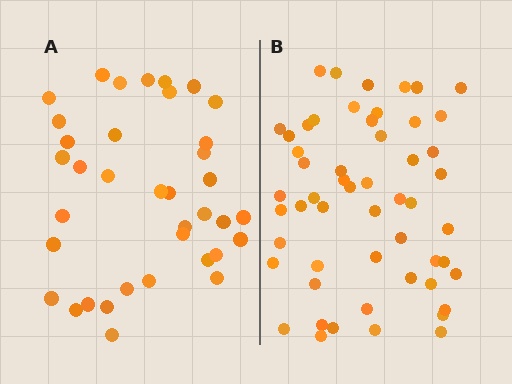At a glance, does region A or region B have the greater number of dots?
Region B (the right region) has more dots.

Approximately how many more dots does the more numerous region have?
Region B has approximately 15 more dots than region A.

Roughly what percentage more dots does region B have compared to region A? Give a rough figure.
About 45% more.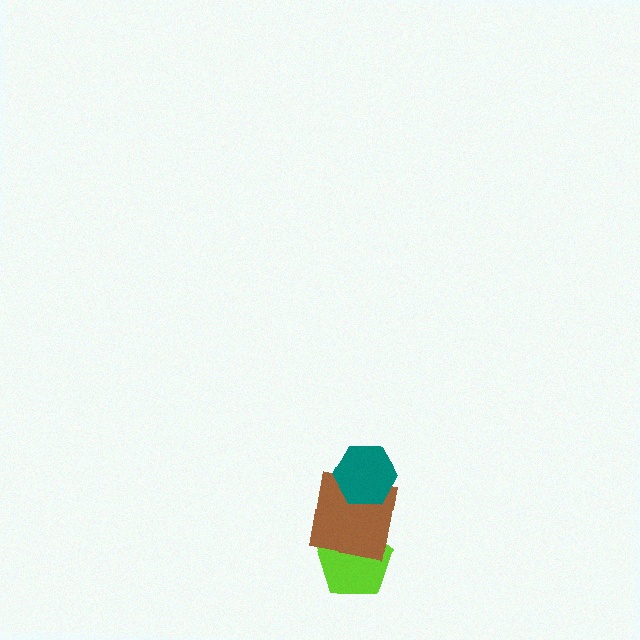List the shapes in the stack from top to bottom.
From top to bottom: the teal hexagon, the brown square, the lime pentagon.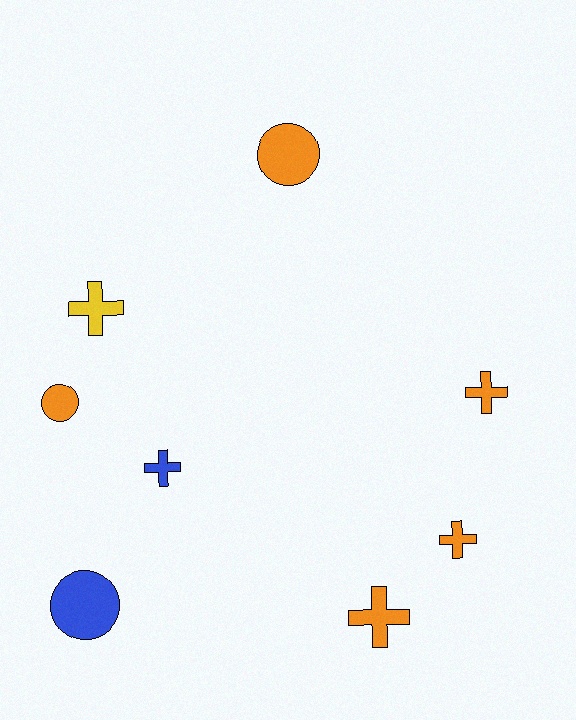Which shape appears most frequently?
Cross, with 5 objects.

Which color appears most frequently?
Orange, with 5 objects.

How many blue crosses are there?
There is 1 blue cross.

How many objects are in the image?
There are 8 objects.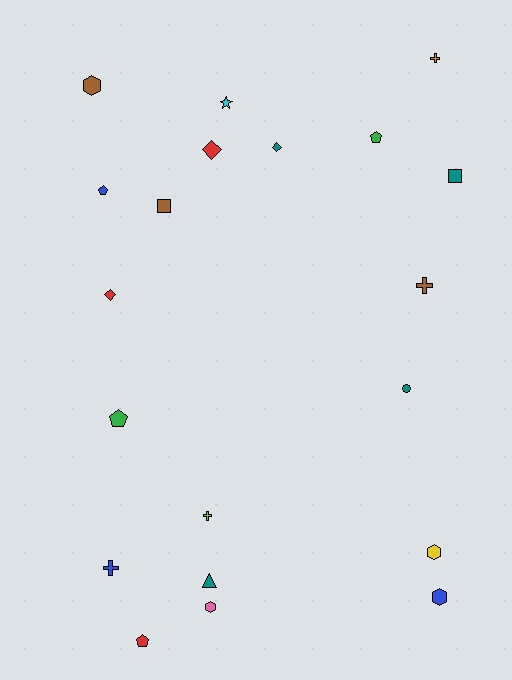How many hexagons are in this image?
There are 4 hexagons.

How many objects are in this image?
There are 20 objects.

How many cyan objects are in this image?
There is 1 cyan object.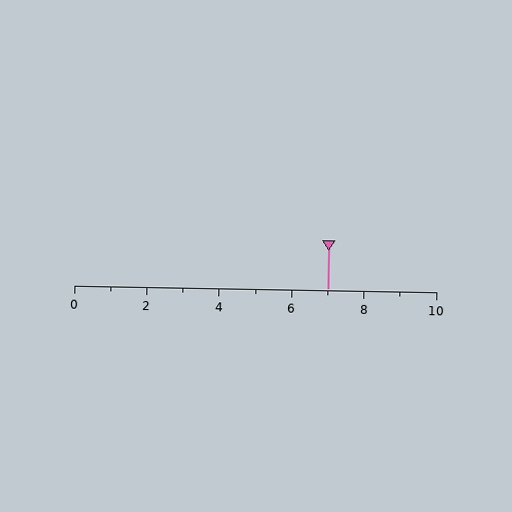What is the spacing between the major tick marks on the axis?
The major ticks are spaced 2 apart.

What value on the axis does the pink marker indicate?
The marker indicates approximately 7.